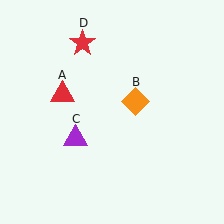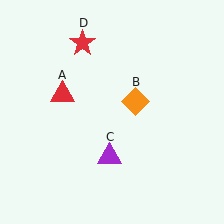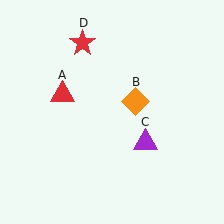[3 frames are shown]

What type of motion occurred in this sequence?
The purple triangle (object C) rotated counterclockwise around the center of the scene.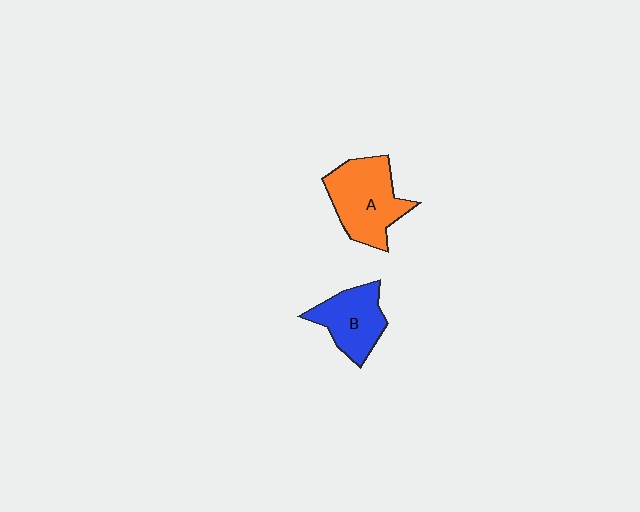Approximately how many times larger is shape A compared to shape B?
Approximately 1.3 times.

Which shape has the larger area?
Shape A (orange).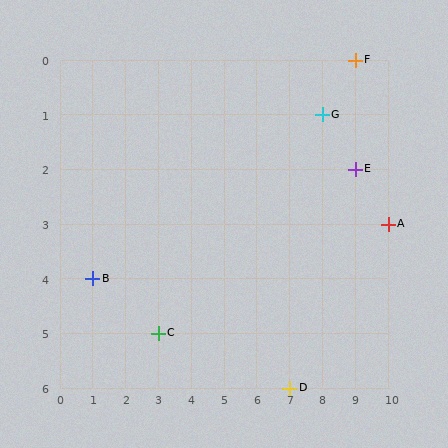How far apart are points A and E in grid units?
Points A and E are 1 column and 1 row apart (about 1.4 grid units diagonally).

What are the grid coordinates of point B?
Point B is at grid coordinates (1, 4).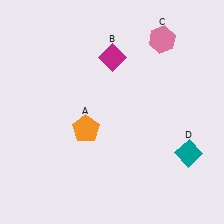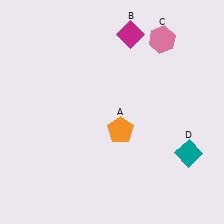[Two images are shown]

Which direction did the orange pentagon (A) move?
The orange pentagon (A) moved right.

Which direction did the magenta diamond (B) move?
The magenta diamond (B) moved up.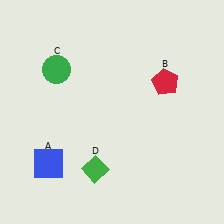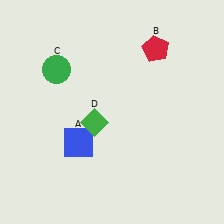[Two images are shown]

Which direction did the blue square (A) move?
The blue square (A) moved right.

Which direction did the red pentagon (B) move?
The red pentagon (B) moved up.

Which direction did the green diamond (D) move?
The green diamond (D) moved up.